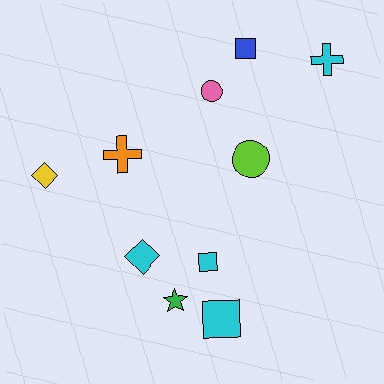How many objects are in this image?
There are 10 objects.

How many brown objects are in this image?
There are no brown objects.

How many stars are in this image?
There is 1 star.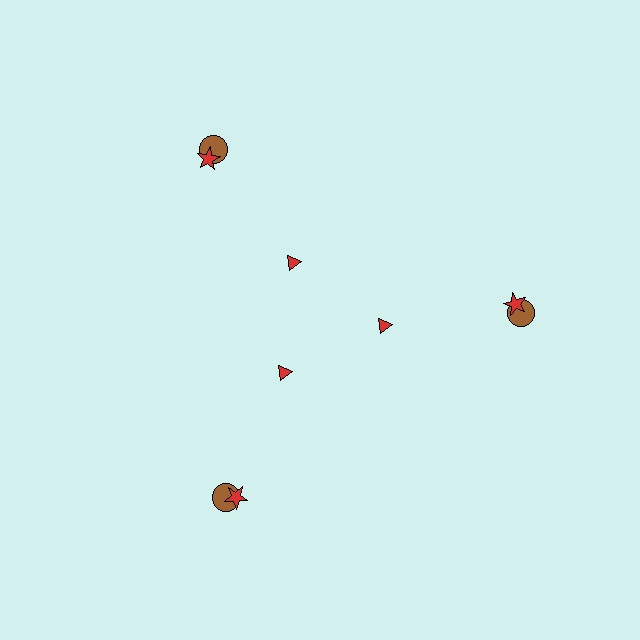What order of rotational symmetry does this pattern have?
This pattern has 3-fold rotational symmetry.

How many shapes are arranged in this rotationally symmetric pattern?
There are 9 shapes, arranged in 3 groups of 3.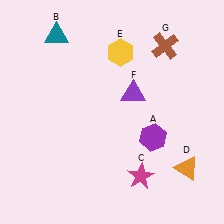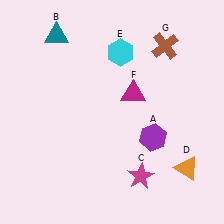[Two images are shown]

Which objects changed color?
E changed from yellow to cyan. F changed from purple to magenta.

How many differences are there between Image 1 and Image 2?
There are 2 differences between the two images.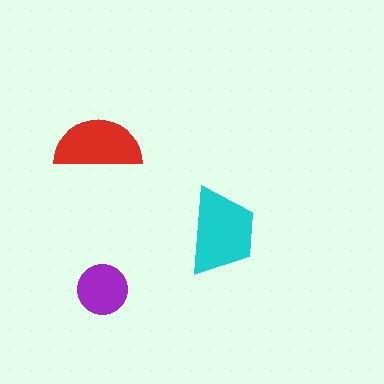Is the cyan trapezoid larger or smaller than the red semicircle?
Larger.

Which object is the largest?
The cyan trapezoid.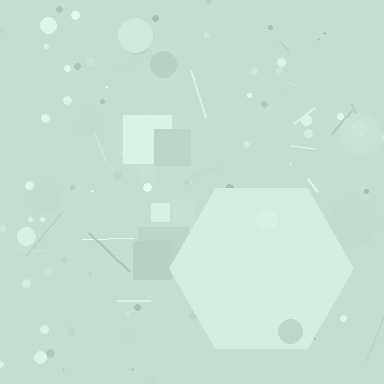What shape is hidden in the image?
A hexagon is hidden in the image.